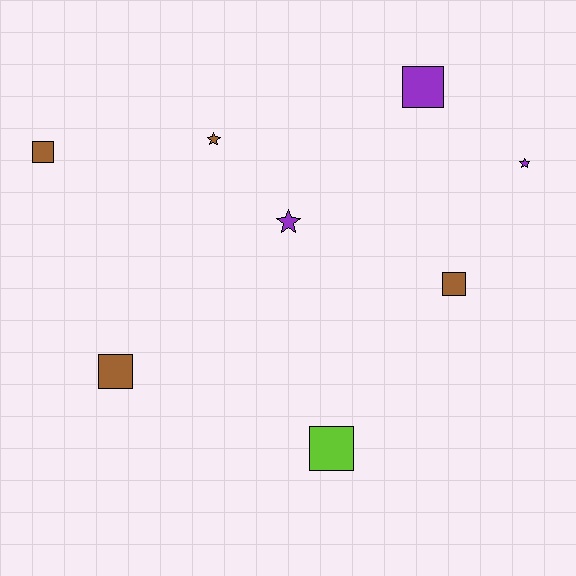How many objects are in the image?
There are 8 objects.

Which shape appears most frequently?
Square, with 5 objects.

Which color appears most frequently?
Brown, with 4 objects.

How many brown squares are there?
There are 3 brown squares.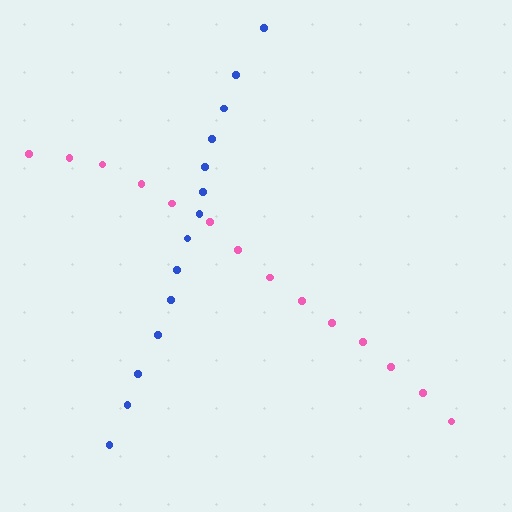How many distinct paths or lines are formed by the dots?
There are 2 distinct paths.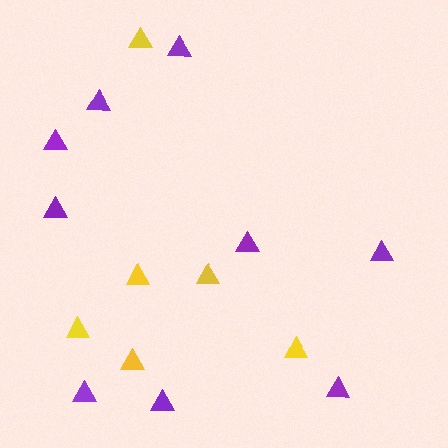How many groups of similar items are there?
There are 2 groups: one group of yellow triangles (6) and one group of purple triangles (9).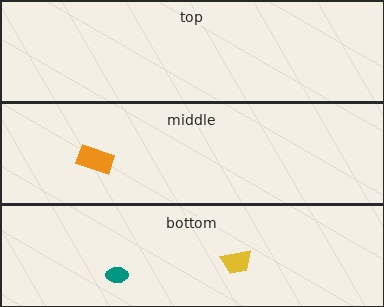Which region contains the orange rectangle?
The middle region.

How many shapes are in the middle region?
1.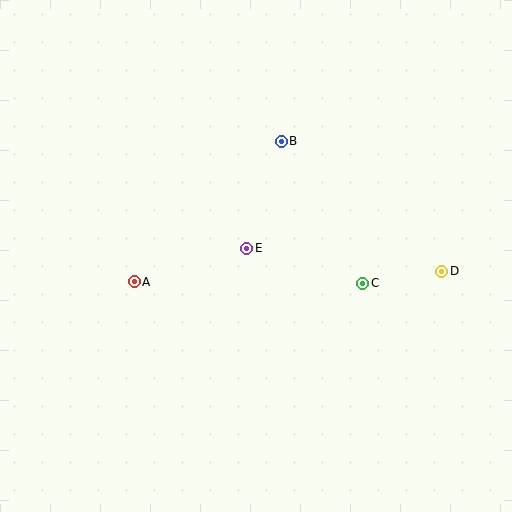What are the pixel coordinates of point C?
Point C is at (363, 283).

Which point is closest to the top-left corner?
Point A is closest to the top-left corner.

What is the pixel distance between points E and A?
The distance between E and A is 117 pixels.